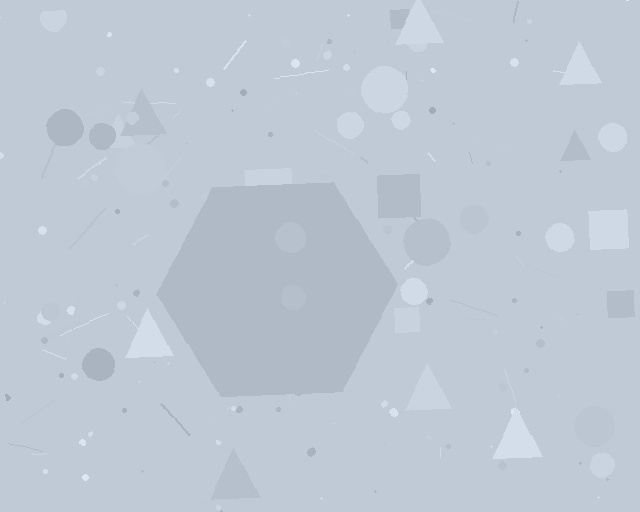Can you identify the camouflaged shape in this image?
The camouflaged shape is a hexagon.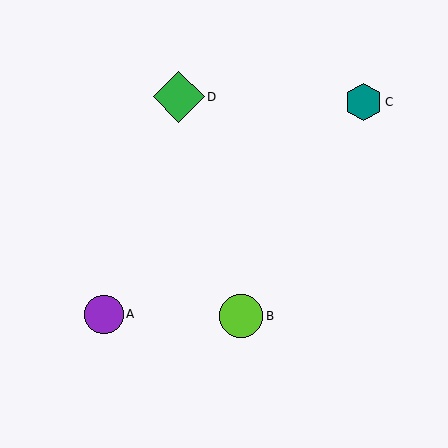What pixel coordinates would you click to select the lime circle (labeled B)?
Click at (241, 316) to select the lime circle B.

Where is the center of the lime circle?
The center of the lime circle is at (241, 316).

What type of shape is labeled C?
Shape C is a teal hexagon.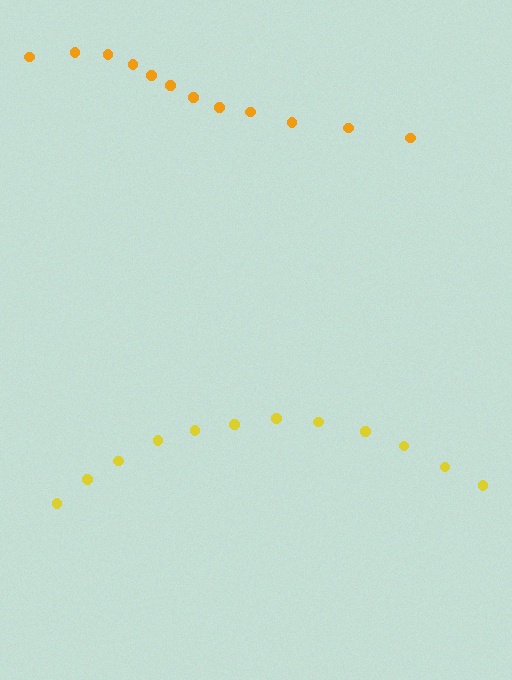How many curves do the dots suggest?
There are 2 distinct paths.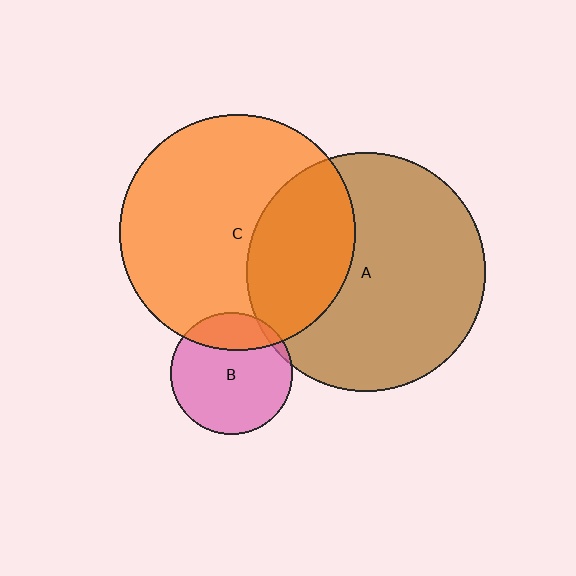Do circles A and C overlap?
Yes.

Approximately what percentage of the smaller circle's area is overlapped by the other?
Approximately 30%.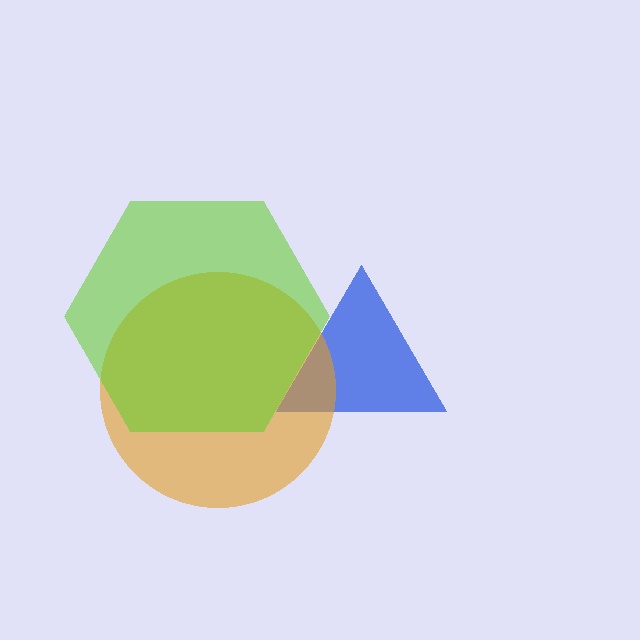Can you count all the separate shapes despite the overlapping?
Yes, there are 3 separate shapes.